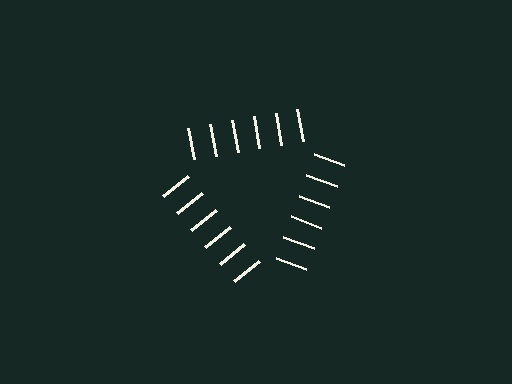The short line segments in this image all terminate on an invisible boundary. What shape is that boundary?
An illusory triangle — the line segments terminate on its edges but no continuous stroke is drawn.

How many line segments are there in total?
18 — 6 along each of the 3 edges.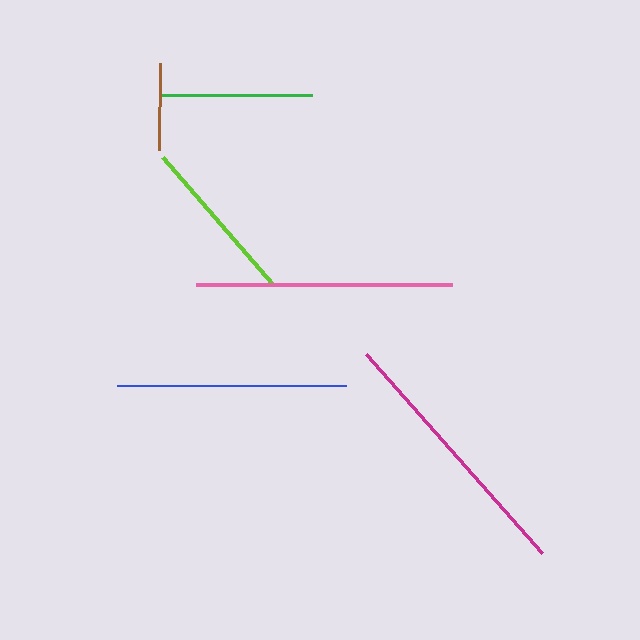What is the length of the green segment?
The green segment is approximately 151 pixels long.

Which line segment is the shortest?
The brown line is the shortest at approximately 87 pixels.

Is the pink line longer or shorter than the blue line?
The pink line is longer than the blue line.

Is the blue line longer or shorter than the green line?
The blue line is longer than the green line.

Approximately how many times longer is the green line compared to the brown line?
The green line is approximately 1.7 times the length of the brown line.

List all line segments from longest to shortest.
From longest to shortest: magenta, pink, blue, lime, green, brown.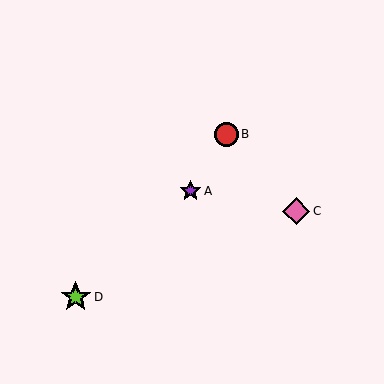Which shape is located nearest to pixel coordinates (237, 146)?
The red circle (labeled B) at (226, 134) is nearest to that location.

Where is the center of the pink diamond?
The center of the pink diamond is at (296, 211).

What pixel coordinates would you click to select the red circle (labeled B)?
Click at (226, 134) to select the red circle B.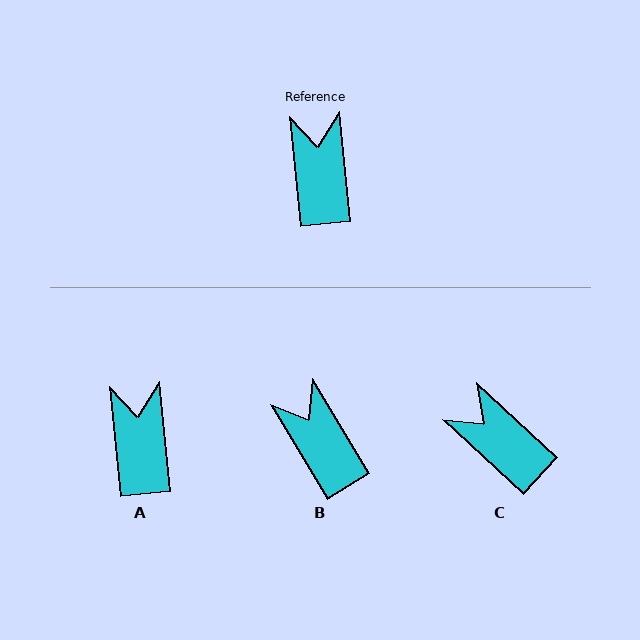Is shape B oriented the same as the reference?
No, it is off by about 25 degrees.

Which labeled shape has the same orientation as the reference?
A.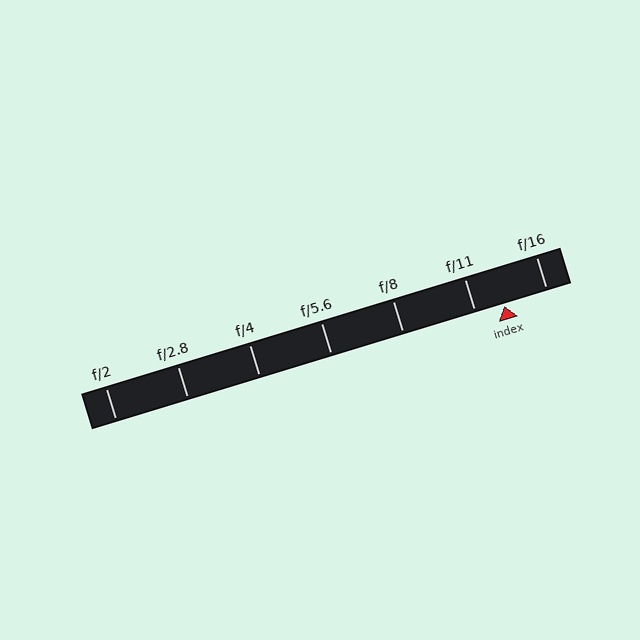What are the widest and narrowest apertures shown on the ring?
The widest aperture shown is f/2 and the narrowest is f/16.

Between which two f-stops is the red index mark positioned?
The index mark is between f/11 and f/16.